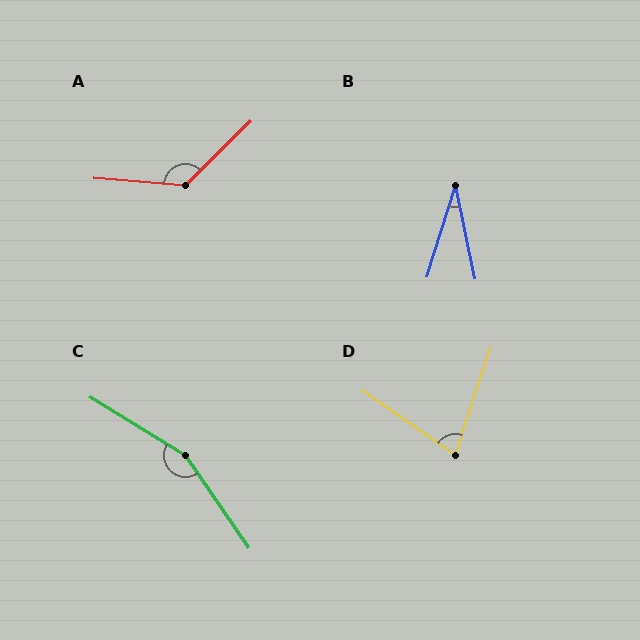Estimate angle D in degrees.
Approximately 74 degrees.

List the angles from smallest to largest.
B (29°), D (74°), A (131°), C (156°).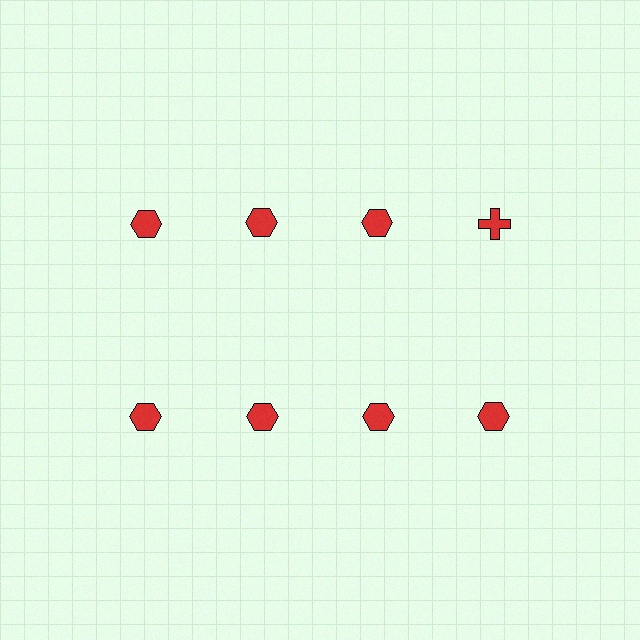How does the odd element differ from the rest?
It has a different shape: cross instead of hexagon.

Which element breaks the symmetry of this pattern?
The red cross in the top row, second from right column breaks the symmetry. All other shapes are red hexagons.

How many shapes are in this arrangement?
There are 8 shapes arranged in a grid pattern.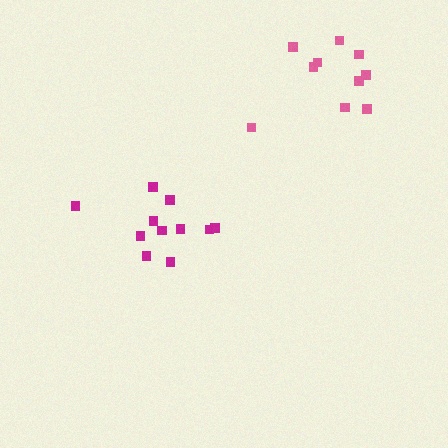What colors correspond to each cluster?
The clusters are colored: magenta, pink.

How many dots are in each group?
Group 1: 11 dots, Group 2: 10 dots (21 total).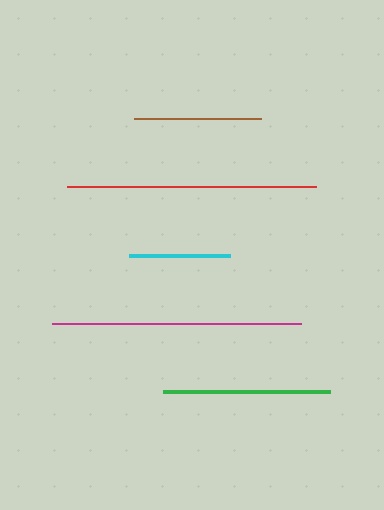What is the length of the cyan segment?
The cyan segment is approximately 101 pixels long.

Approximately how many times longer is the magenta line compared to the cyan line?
The magenta line is approximately 2.5 times the length of the cyan line.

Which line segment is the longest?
The magenta line is the longest at approximately 250 pixels.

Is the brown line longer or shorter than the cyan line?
The brown line is longer than the cyan line.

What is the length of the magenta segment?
The magenta segment is approximately 250 pixels long.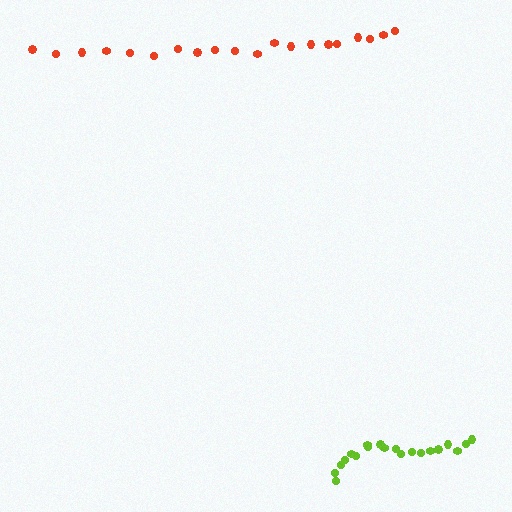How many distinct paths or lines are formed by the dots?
There are 2 distinct paths.